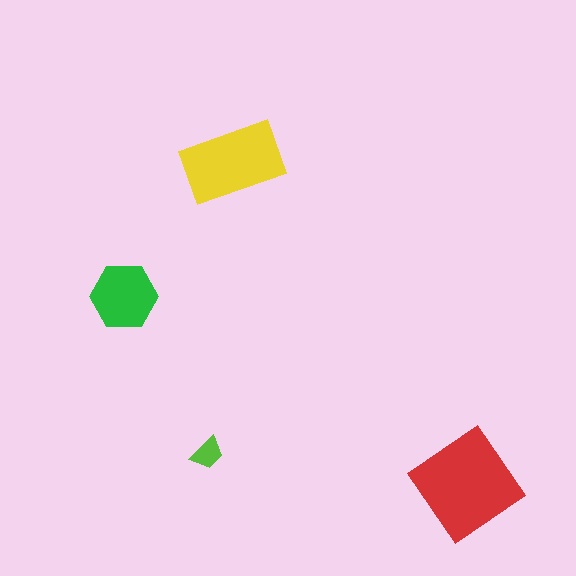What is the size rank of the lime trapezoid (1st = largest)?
4th.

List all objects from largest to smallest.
The red diamond, the yellow rectangle, the green hexagon, the lime trapezoid.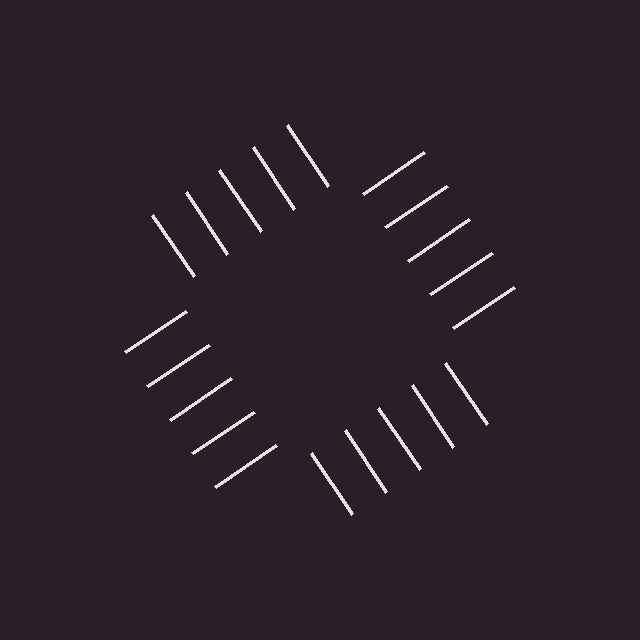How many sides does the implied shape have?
4 sides — the line-ends trace a square.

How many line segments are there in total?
20 — 5 along each of the 4 edges.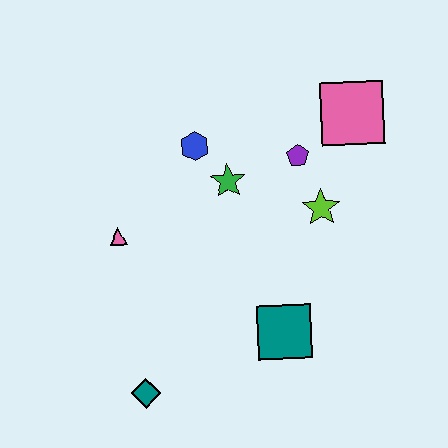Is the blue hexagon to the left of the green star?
Yes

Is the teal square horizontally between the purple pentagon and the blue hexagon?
Yes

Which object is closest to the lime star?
The purple pentagon is closest to the lime star.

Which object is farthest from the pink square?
The teal diamond is farthest from the pink square.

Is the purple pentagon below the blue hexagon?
Yes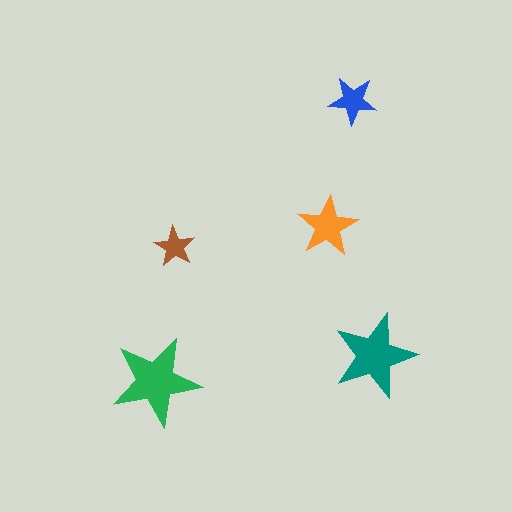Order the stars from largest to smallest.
the green one, the teal one, the orange one, the blue one, the brown one.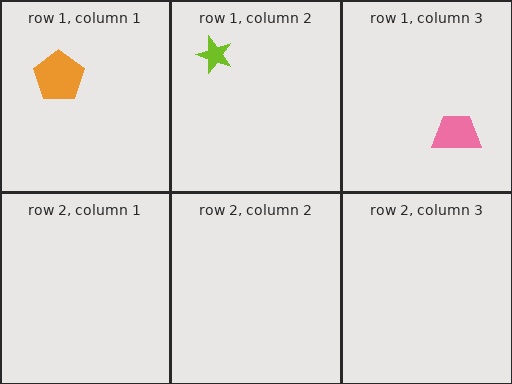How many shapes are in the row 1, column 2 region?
1.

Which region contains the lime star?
The row 1, column 2 region.